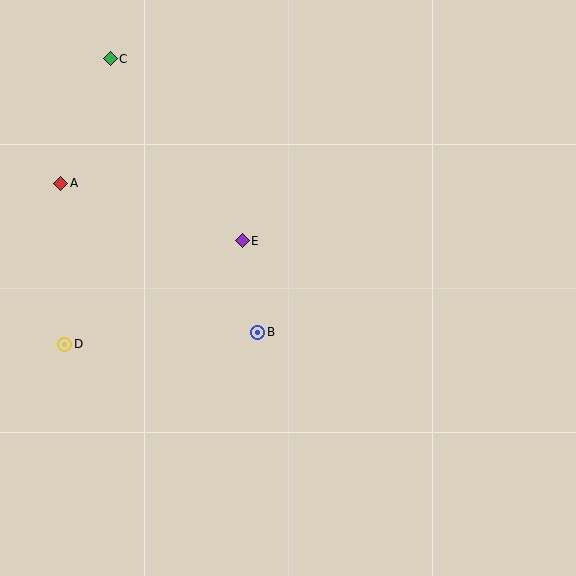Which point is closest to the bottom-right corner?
Point B is closest to the bottom-right corner.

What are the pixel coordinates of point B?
Point B is at (258, 332).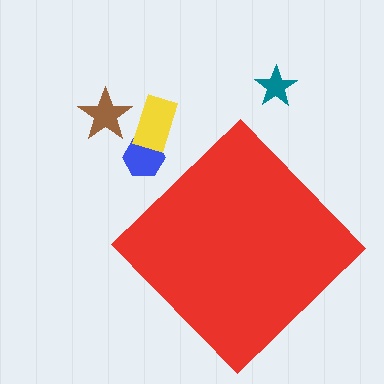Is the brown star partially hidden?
No, the brown star is fully visible.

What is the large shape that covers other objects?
A red diamond.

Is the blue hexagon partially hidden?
No, the blue hexagon is fully visible.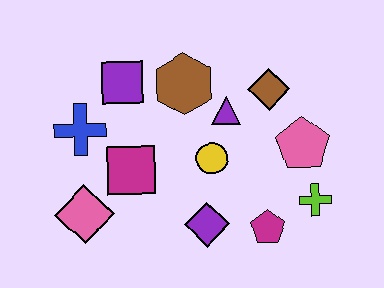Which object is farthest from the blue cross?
The lime cross is farthest from the blue cross.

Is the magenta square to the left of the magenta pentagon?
Yes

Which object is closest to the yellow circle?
The purple triangle is closest to the yellow circle.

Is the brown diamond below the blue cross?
No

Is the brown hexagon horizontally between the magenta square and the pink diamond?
No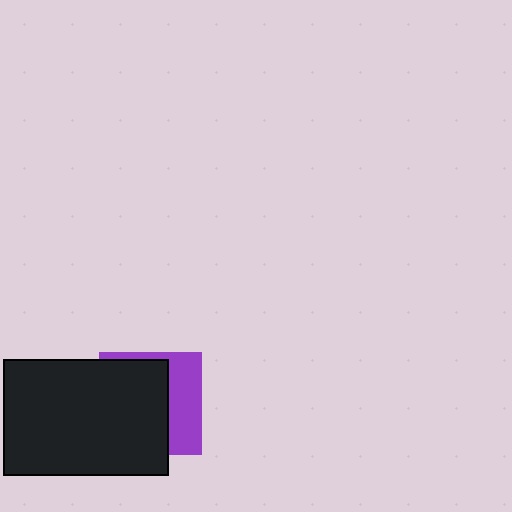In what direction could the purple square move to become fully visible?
The purple square could move right. That would shift it out from behind the black rectangle entirely.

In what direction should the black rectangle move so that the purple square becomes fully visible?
The black rectangle should move left. That is the shortest direction to clear the overlap and leave the purple square fully visible.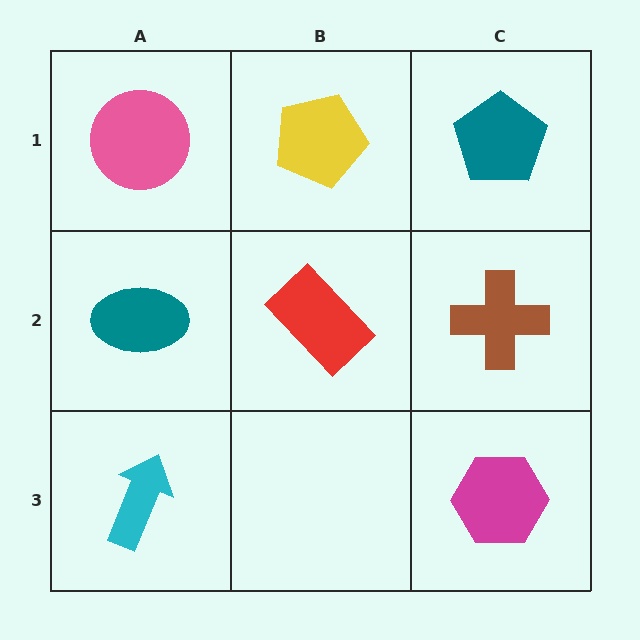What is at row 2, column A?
A teal ellipse.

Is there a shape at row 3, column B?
No, that cell is empty.